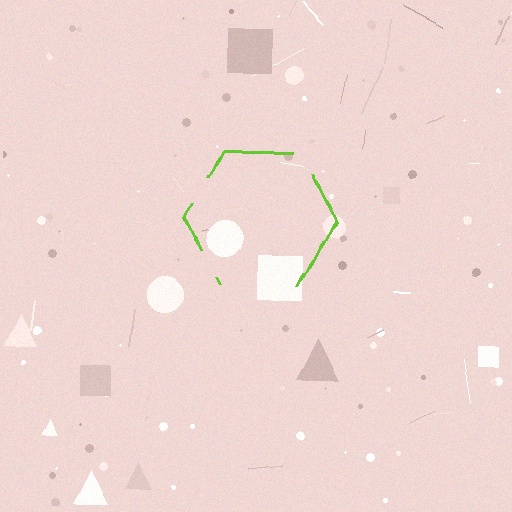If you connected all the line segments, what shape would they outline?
They would outline a hexagon.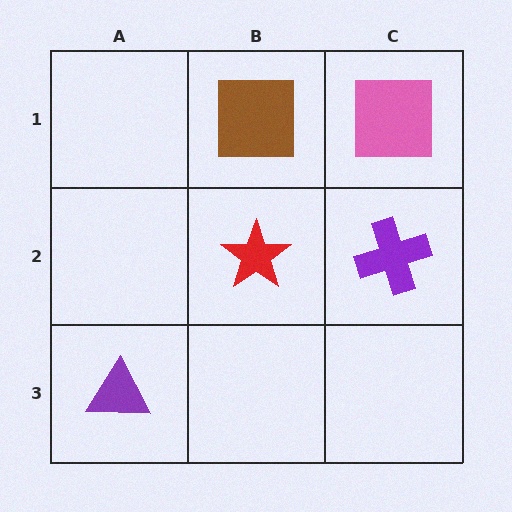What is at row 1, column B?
A brown square.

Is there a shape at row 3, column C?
No, that cell is empty.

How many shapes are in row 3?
1 shape.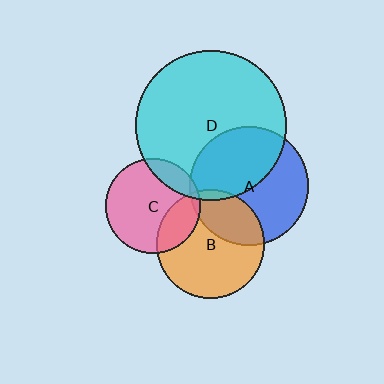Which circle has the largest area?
Circle D (cyan).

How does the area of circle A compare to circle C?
Approximately 1.6 times.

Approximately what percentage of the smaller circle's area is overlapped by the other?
Approximately 30%.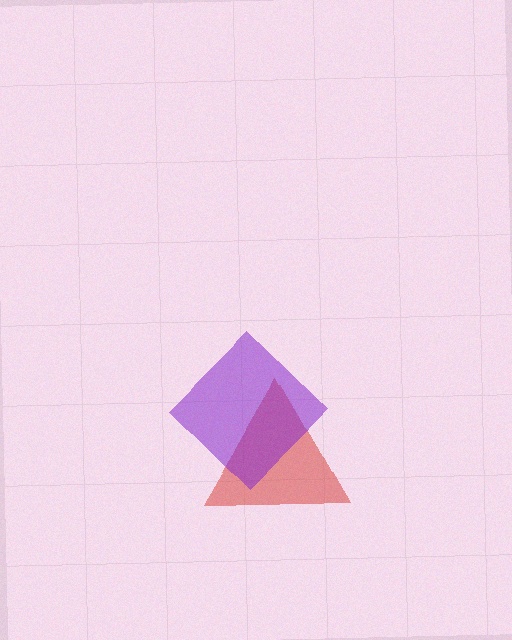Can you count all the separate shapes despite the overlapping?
Yes, there are 2 separate shapes.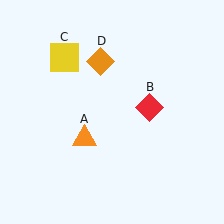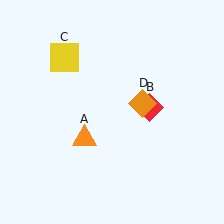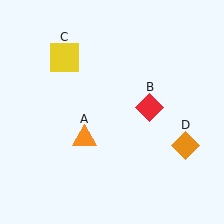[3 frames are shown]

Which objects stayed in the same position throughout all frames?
Orange triangle (object A) and red diamond (object B) and yellow square (object C) remained stationary.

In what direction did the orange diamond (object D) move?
The orange diamond (object D) moved down and to the right.